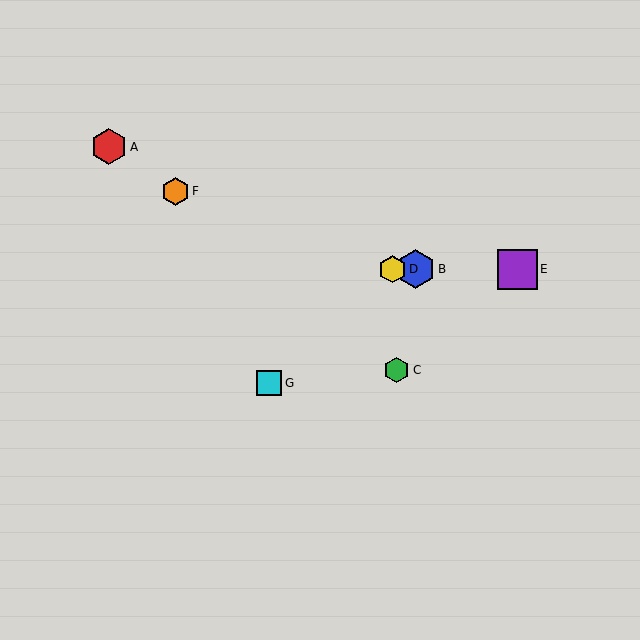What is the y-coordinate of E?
Object E is at y≈269.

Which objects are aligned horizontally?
Objects B, D, E are aligned horizontally.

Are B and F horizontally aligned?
No, B is at y≈269 and F is at y≈191.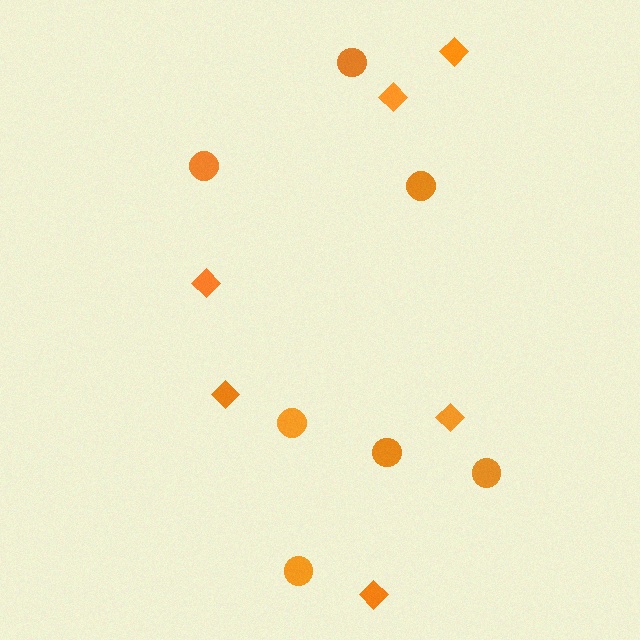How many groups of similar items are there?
There are 2 groups: one group of diamonds (6) and one group of circles (7).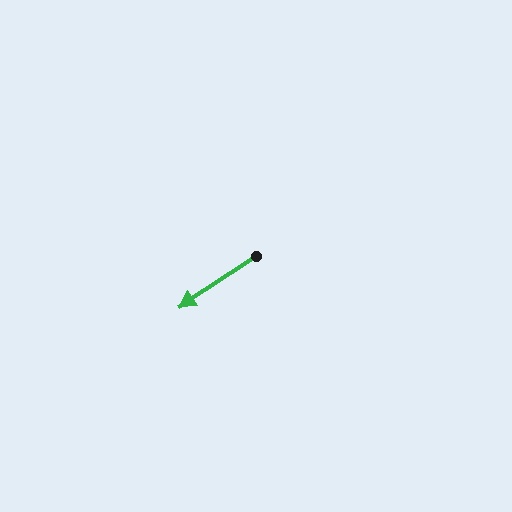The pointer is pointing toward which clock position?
Roughly 8 o'clock.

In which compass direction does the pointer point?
Southwest.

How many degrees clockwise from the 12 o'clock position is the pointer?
Approximately 236 degrees.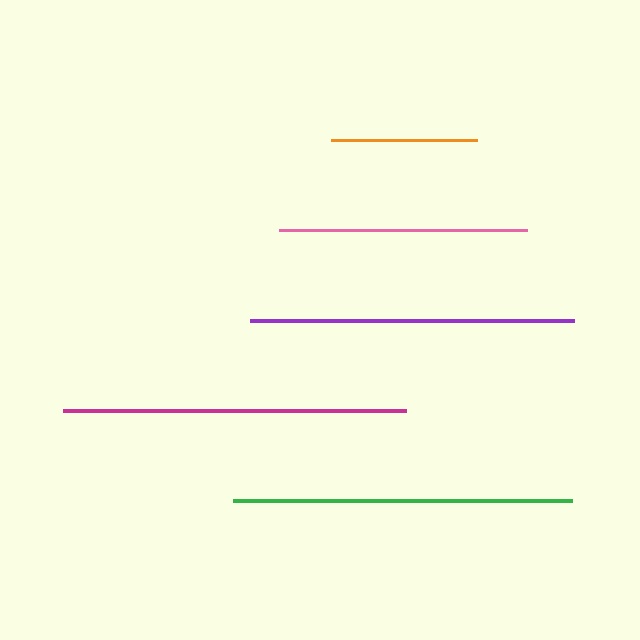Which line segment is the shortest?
The orange line is the shortest at approximately 146 pixels.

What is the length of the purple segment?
The purple segment is approximately 323 pixels long.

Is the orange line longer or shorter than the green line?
The green line is longer than the orange line.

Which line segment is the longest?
The magenta line is the longest at approximately 343 pixels.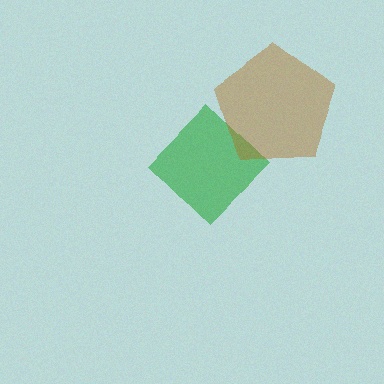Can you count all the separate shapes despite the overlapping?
Yes, there are 2 separate shapes.